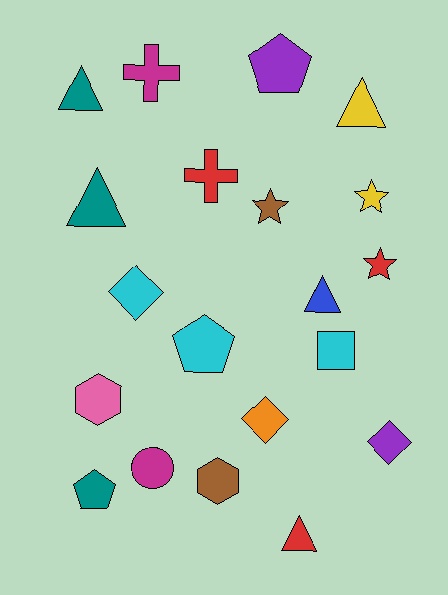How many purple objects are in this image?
There are 2 purple objects.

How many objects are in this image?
There are 20 objects.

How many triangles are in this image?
There are 5 triangles.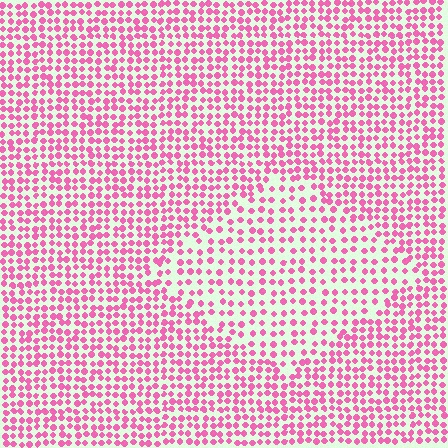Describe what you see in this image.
The image contains small pink elements arranged at two different densities. A diamond-shaped region is visible where the elements are less densely packed than the surrounding area.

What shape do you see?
I see a diamond.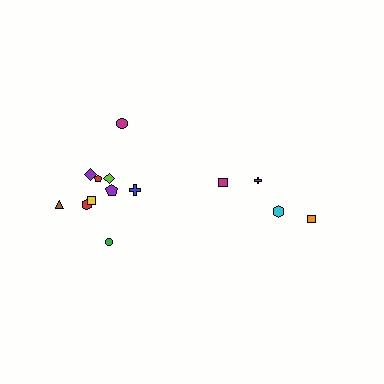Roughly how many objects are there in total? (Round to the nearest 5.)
Roughly 15 objects in total.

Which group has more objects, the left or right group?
The left group.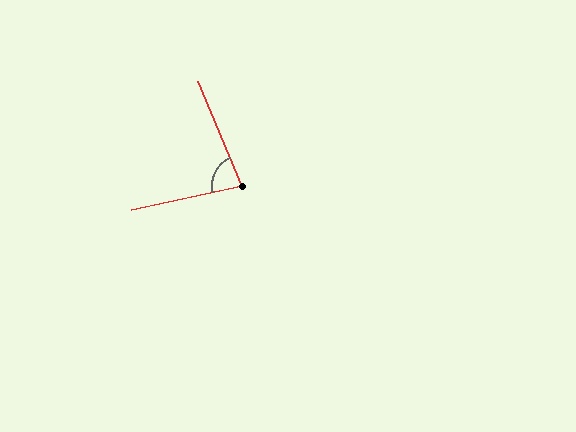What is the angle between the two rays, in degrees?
Approximately 79 degrees.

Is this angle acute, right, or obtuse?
It is acute.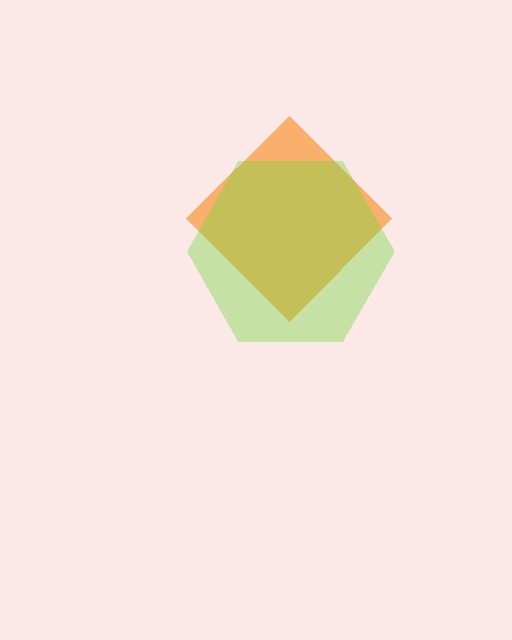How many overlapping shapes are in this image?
There are 2 overlapping shapes in the image.